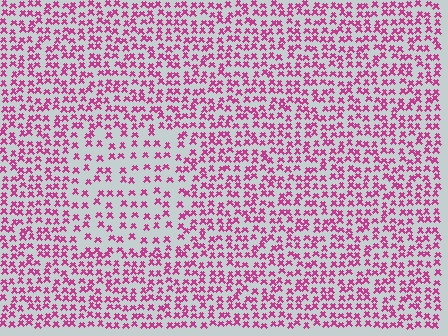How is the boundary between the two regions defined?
The boundary is defined by a change in element density (approximately 1.8x ratio). All elements are the same color, size, and shape.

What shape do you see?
I see a rectangle.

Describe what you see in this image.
The image contains small magenta elements arranged at two different densities. A rectangle-shaped region is visible where the elements are less densely packed than the surrounding area.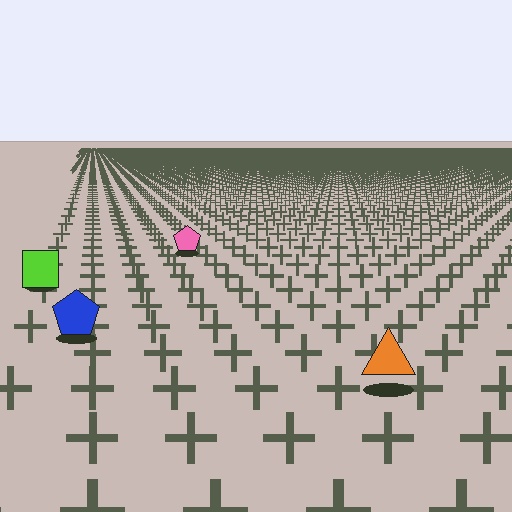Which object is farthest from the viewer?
The pink pentagon is farthest from the viewer. It appears smaller and the ground texture around it is denser.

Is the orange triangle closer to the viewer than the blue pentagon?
Yes. The orange triangle is closer — you can tell from the texture gradient: the ground texture is coarser near it.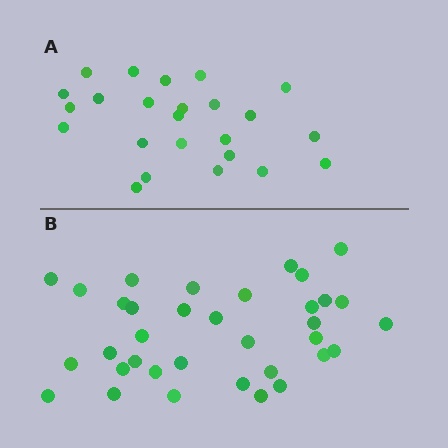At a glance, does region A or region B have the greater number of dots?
Region B (the bottom region) has more dots.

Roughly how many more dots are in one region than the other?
Region B has roughly 12 or so more dots than region A.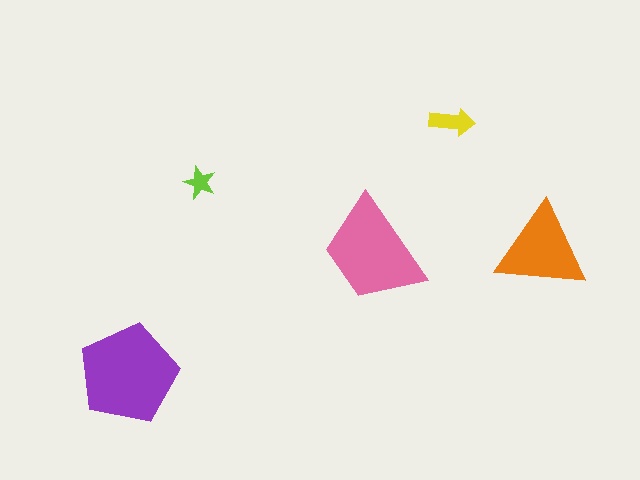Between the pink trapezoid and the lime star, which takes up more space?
The pink trapezoid.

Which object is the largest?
The purple pentagon.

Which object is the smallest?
The lime star.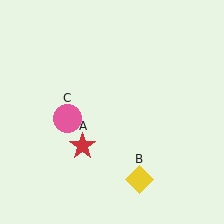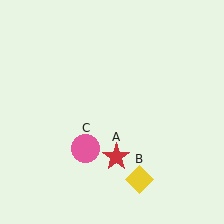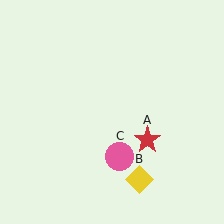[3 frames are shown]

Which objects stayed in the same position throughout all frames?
Yellow diamond (object B) remained stationary.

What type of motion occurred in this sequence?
The red star (object A), pink circle (object C) rotated counterclockwise around the center of the scene.